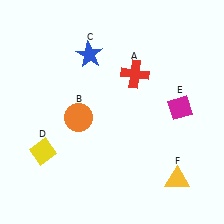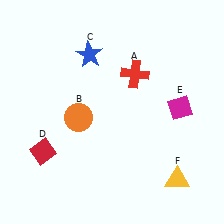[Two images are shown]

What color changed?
The diamond (D) changed from yellow in Image 1 to red in Image 2.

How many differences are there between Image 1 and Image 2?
There is 1 difference between the two images.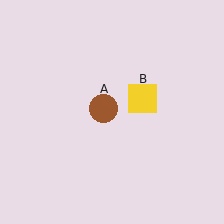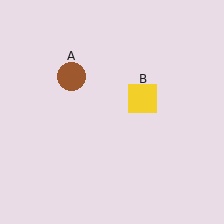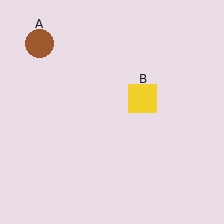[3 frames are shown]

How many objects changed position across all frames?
1 object changed position: brown circle (object A).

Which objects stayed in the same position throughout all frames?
Yellow square (object B) remained stationary.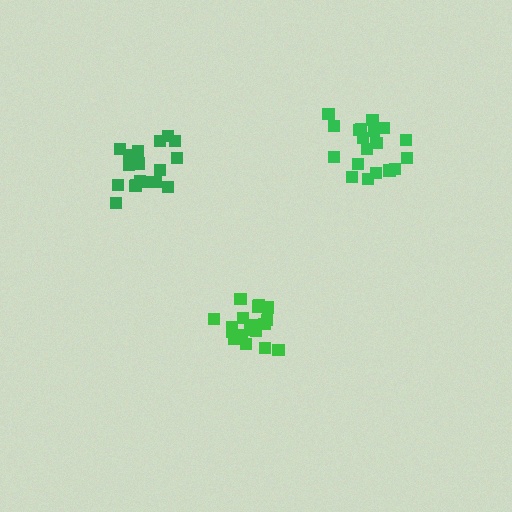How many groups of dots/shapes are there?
There are 3 groups.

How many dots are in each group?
Group 1: 20 dots, Group 2: 18 dots, Group 3: 19 dots (57 total).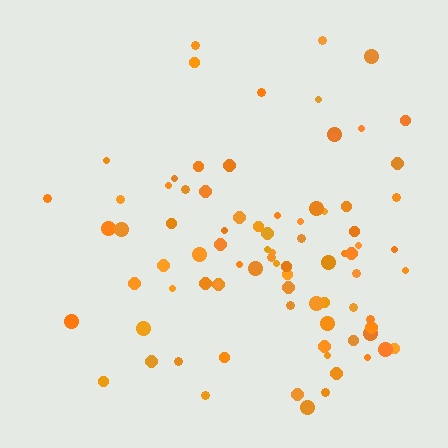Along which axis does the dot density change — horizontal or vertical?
Horizontal.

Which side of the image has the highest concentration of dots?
The right.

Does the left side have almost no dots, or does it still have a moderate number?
Still a moderate number, just noticeably fewer than the right.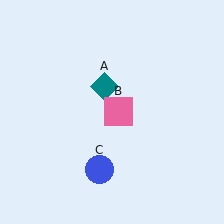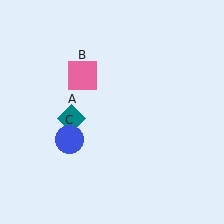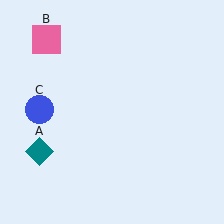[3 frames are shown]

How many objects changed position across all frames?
3 objects changed position: teal diamond (object A), pink square (object B), blue circle (object C).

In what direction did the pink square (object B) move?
The pink square (object B) moved up and to the left.